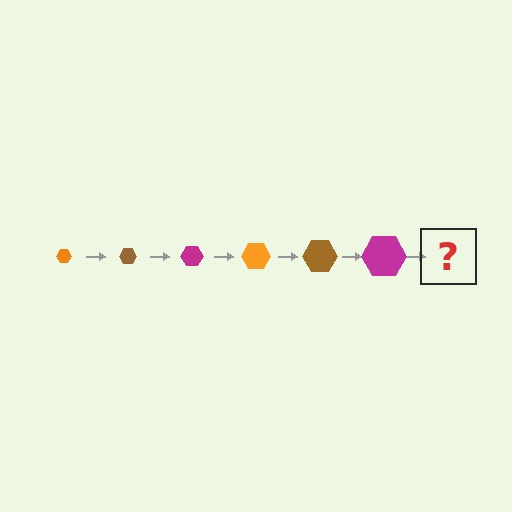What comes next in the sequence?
The next element should be an orange hexagon, larger than the previous one.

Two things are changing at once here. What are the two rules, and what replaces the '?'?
The two rules are that the hexagon grows larger each step and the color cycles through orange, brown, and magenta. The '?' should be an orange hexagon, larger than the previous one.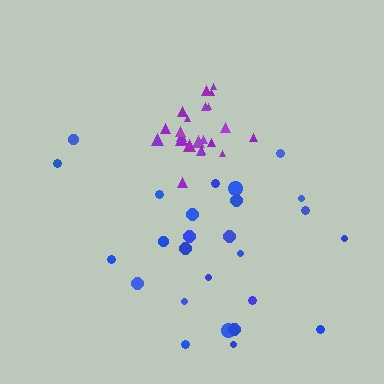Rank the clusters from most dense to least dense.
purple, blue.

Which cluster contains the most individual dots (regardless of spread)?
Blue (26).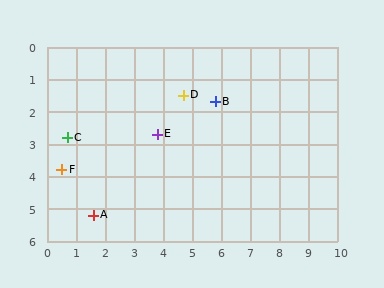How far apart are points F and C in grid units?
Points F and C are about 1.0 grid units apart.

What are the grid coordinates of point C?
Point C is at approximately (0.7, 2.8).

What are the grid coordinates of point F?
Point F is at approximately (0.5, 3.8).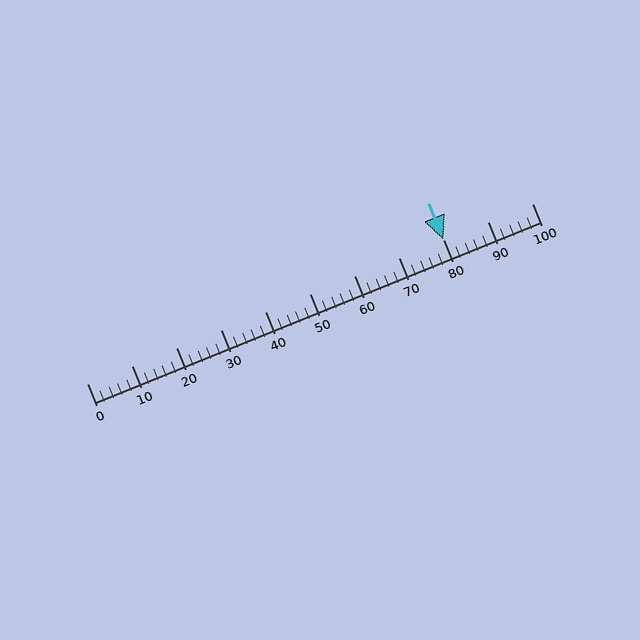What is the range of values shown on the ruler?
The ruler shows values from 0 to 100.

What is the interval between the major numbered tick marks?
The major tick marks are spaced 10 units apart.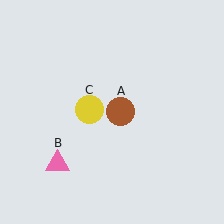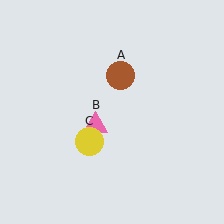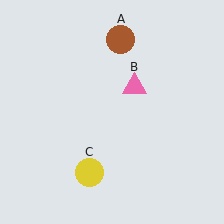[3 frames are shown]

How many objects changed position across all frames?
3 objects changed position: brown circle (object A), pink triangle (object B), yellow circle (object C).